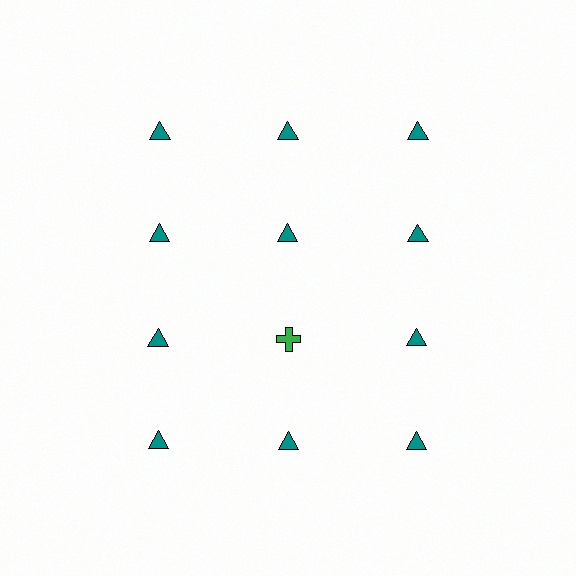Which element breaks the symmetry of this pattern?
The green cross in the third row, second from left column breaks the symmetry. All other shapes are teal triangles.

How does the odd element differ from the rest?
It differs in both color (green instead of teal) and shape (cross instead of triangle).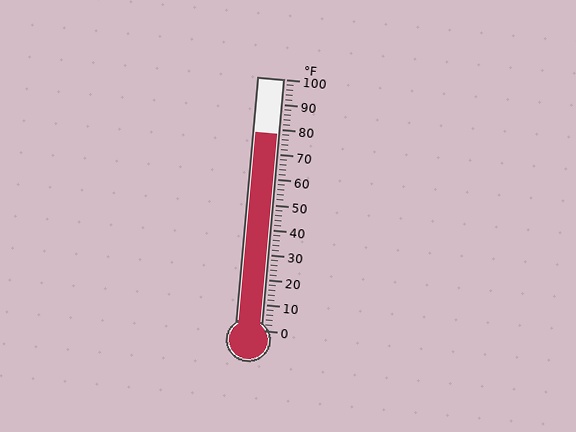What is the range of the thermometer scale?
The thermometer scale ranges from 0°F to 100°F.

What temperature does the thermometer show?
The thermometer shows approximately 78°F.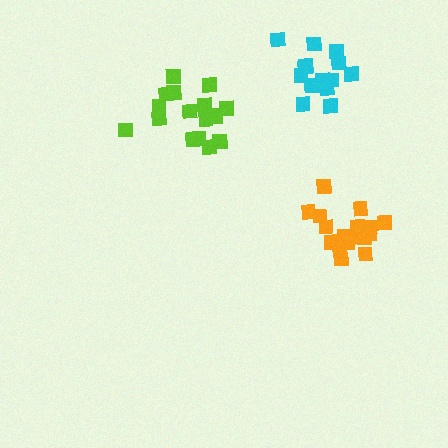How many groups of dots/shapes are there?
There are 3 groups.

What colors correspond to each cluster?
The clusters are colored: lime, cyan, orange.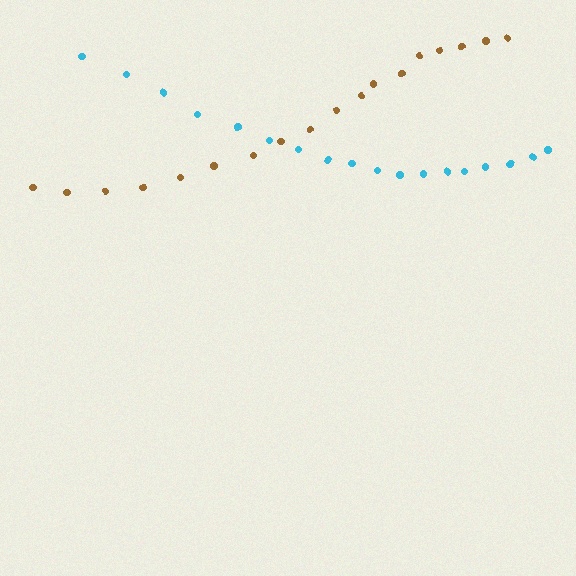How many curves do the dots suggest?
There are 2 distinct paths.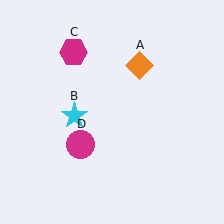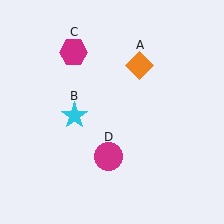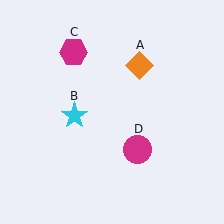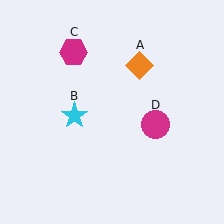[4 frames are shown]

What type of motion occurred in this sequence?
The magenta circle (object D) rotated counterclockwise around the center of the scene.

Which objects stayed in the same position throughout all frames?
Orange diamond (object A) and cyan star (object B) and magenta hexagon (object C) remained stationary.